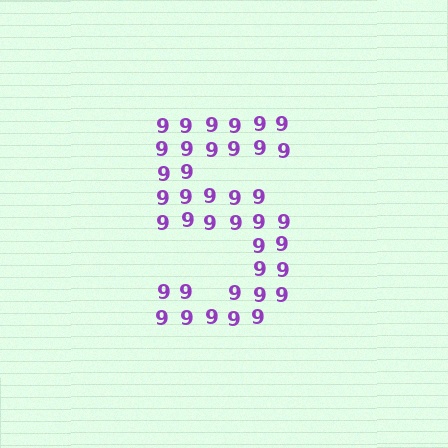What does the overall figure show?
The overall figure shows the digit 5.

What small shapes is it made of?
It is made of small digit 9's.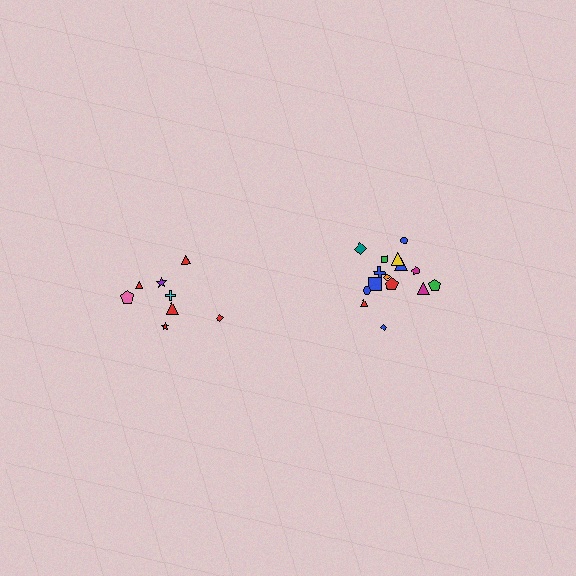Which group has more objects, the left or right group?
The right group.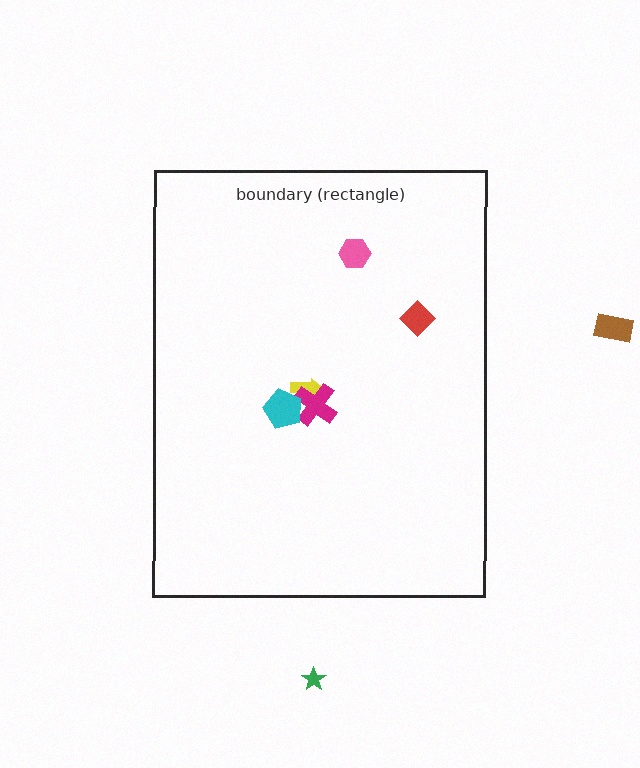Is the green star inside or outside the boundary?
Outside.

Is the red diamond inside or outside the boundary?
Inside.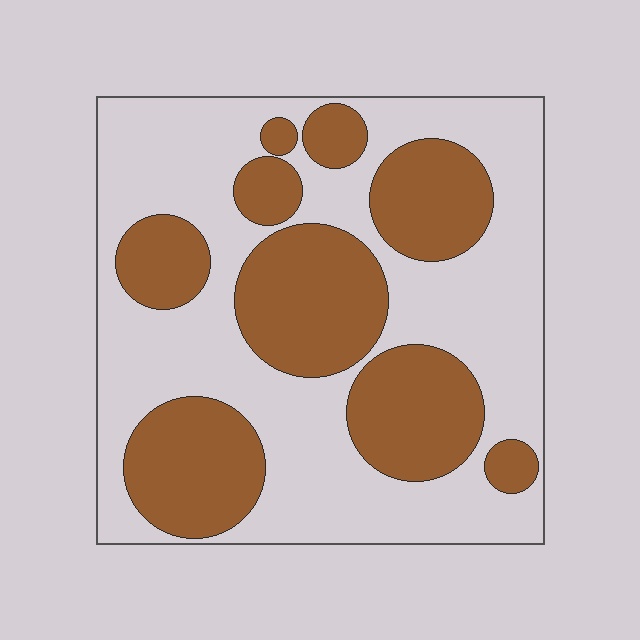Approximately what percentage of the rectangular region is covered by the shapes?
Approximately 40%.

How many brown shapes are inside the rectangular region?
9.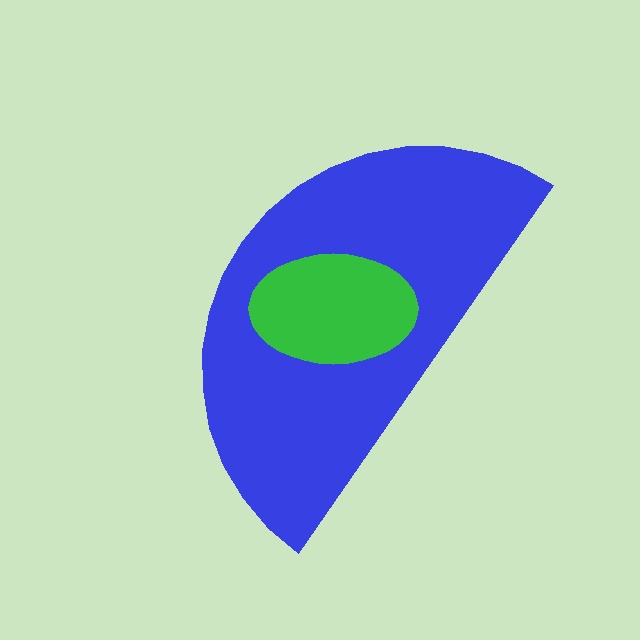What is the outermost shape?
The blue semicircle.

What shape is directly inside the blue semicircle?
The green ellipse.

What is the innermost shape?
The green ellipse.